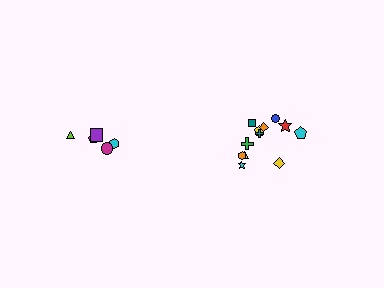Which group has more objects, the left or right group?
The right group.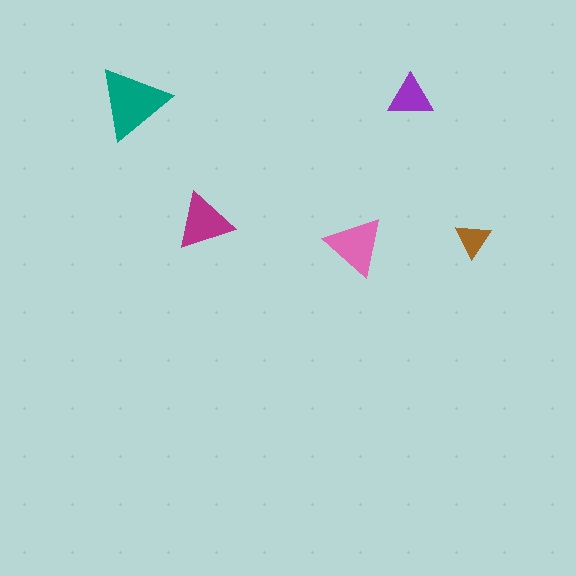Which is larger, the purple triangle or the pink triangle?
The pink one.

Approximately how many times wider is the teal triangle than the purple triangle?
About 1.5 times wider.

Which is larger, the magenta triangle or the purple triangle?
The magenta one.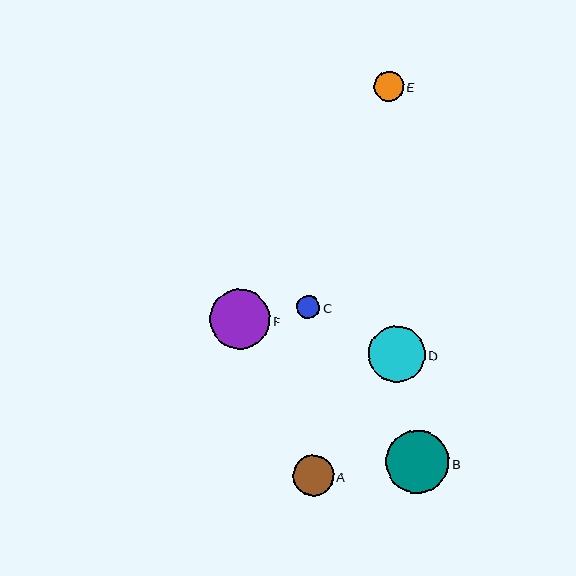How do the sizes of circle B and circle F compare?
Circle B and circle F are approximately the same size.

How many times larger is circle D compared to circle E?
Circle D is approximately 1.9 times the size of circle E.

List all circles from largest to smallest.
From largest to smallest: B, F, D, A, E, C.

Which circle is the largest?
Circle B is the largest with a size of approximately 64 pixels.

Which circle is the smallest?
Circle C is the smallest with a size of approximately 23 pixels.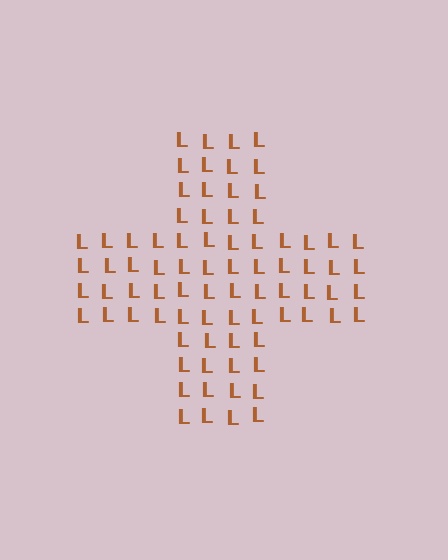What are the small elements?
The small elements are letter L's.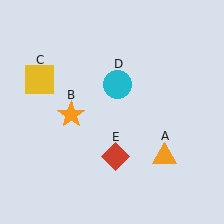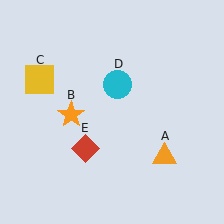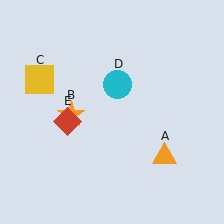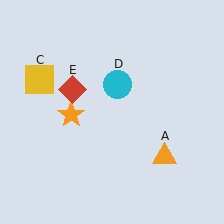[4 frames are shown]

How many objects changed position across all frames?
1 object changed position: red diamond (object E).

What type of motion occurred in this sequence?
The red diamond (object E) rotated clockwise around the center of the scene.